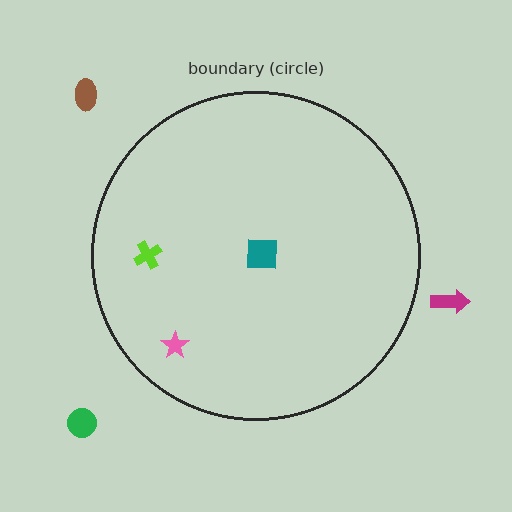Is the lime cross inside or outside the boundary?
Inside.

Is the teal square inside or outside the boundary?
Inside.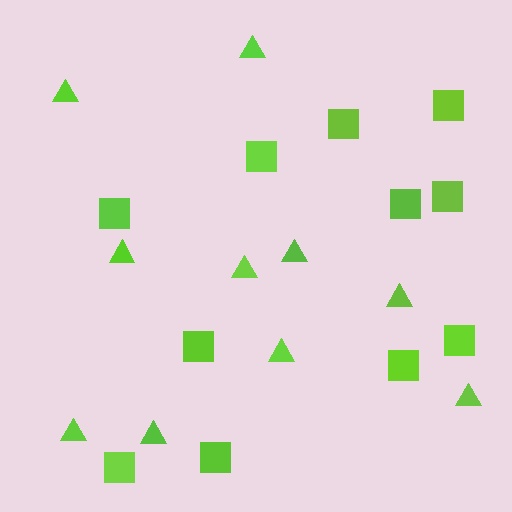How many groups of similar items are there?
There are 2 groups: one group of triangles (10) and one group of squares (11).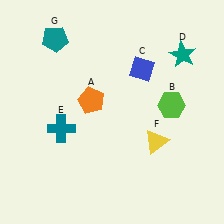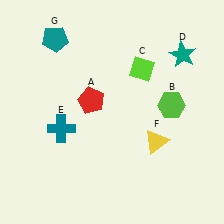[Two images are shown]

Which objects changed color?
A changed from orange to red. C changed from blue to lime.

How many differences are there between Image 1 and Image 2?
There are 2 differences between the two images.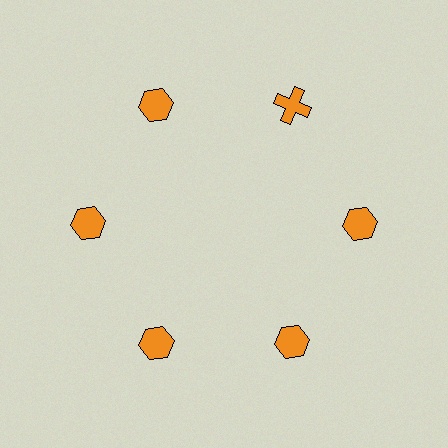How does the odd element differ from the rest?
It has a different shape: cross instead of hexagon.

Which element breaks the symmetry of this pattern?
The orange cross at roughly the 1 o'clock position breaks the symmetry. All other shapes are orange hexagons.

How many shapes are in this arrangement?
There are 6 shapes arranged in a ring pattern.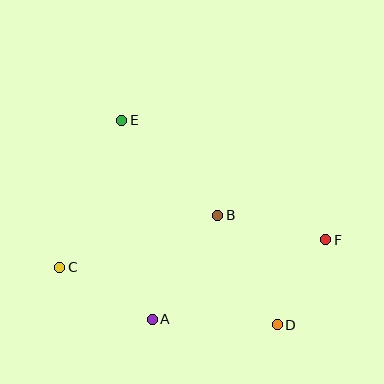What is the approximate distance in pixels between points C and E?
The distance between C and E is approximately 159 pixels.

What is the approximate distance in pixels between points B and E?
The distance between B and E is approximately 135 pixels.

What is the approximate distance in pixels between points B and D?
The distance between B and D is approximately 125 pixels.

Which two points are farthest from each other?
Points C and F are farthest from each other.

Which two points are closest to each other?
Points D and F are closest to each other.